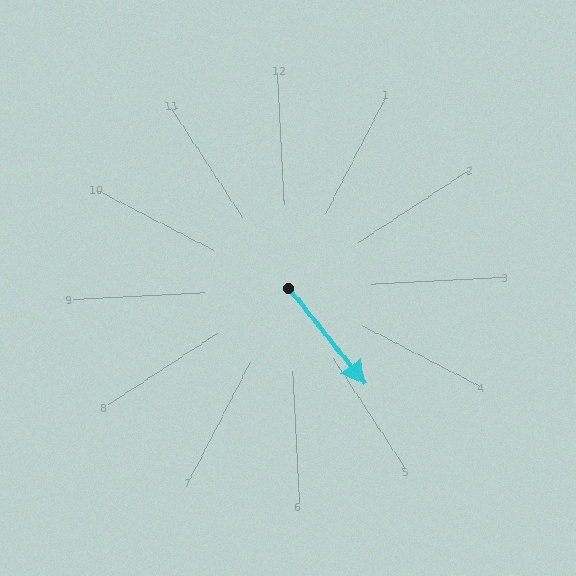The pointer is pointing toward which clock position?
Roughly 5 o'clock.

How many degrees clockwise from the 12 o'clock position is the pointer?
Approximately 144 degrees.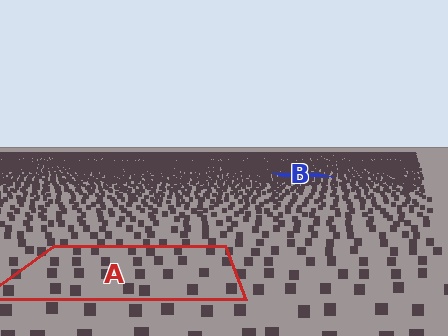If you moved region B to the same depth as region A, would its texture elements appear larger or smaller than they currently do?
They would appear larger. At a closer depth, the same texture elements are projected at a bigger on-screen size.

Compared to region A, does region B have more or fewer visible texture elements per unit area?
Region B has more texture elements per unit area — they are packed more densely because it is farther away.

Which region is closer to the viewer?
Region A is closer. The texture elements there are larger and more spread out.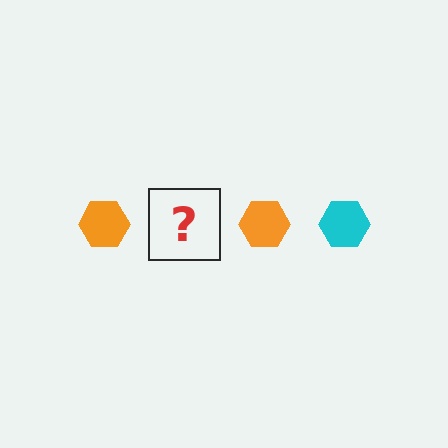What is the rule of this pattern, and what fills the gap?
The rule is that the pattern cycles through orange, cyan hexagons. The gap should be filled with a cyan hexagon.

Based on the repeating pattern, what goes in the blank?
The blank should be a cyan hexagon.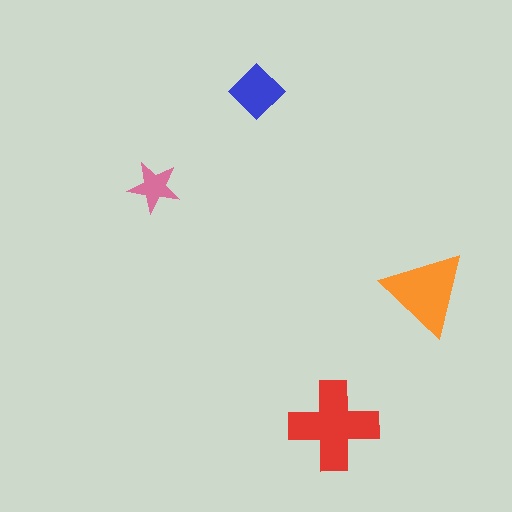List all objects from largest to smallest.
The red cross, the orange triangle, the blue diamond, the pink star.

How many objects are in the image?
There are 4 objects in the image.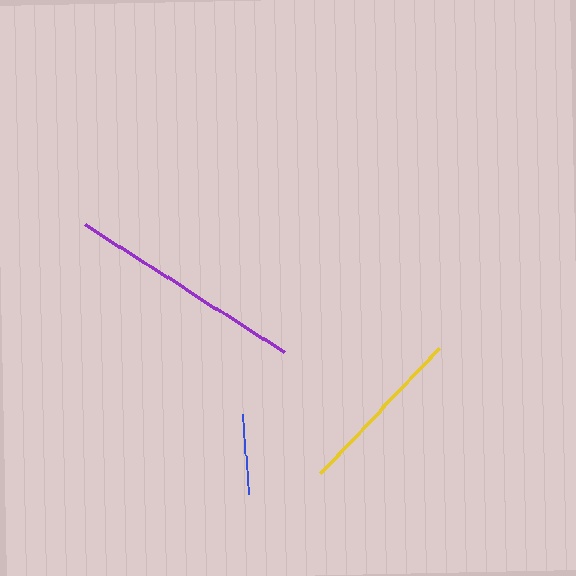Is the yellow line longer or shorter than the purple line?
The purple line is longer than the yellow line.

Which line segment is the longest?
The purple line is the longest at approximately 238 pixels.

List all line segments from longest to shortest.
From longest to shortest: purple, yellow, blue.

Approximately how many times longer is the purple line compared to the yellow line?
The purple line is approximately 1.4 times the length of the yellow line.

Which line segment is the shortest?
The blue line is the shortest at approximately 80 pixels.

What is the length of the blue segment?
The blue segment is approximately 80 pixels long.